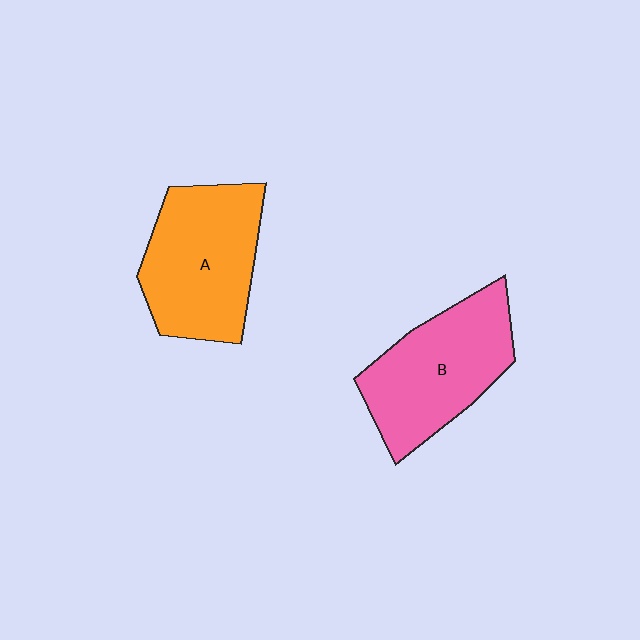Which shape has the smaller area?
Shape B (pink).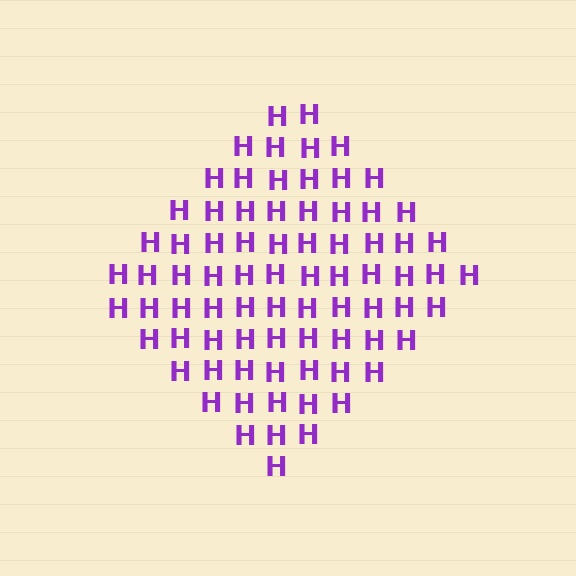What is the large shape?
The large shape is a diamond.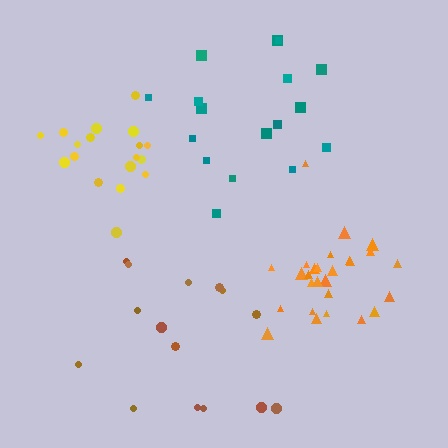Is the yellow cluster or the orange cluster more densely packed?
Orange.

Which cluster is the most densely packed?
Orange.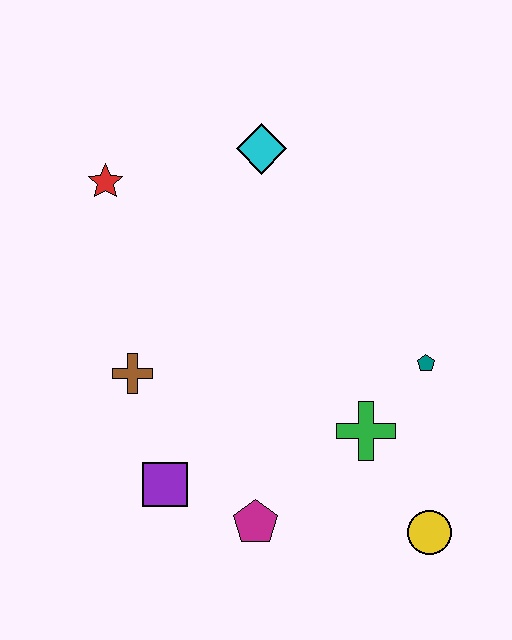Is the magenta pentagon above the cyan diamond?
No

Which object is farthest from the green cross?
The red star is farthest from the green cross.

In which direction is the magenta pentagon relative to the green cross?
The magenta pentagon is to the left of the green cross.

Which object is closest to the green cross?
The teal pentagon is closest to the green cross.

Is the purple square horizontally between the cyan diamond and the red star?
Yes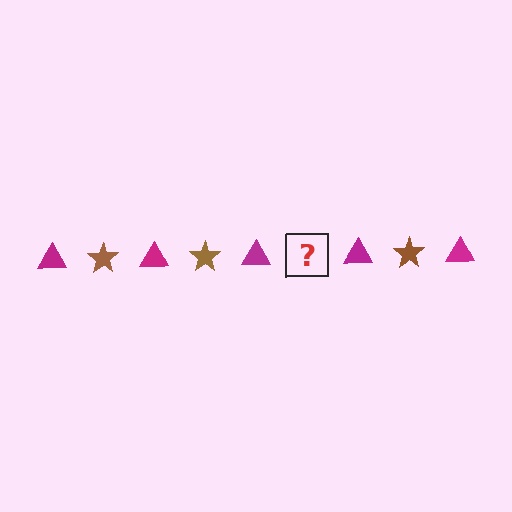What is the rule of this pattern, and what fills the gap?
The rule is that the pattern alternates between magenta triangle and brown star. The gap should be filled with a brown star.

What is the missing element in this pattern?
The missing element is a brown star.